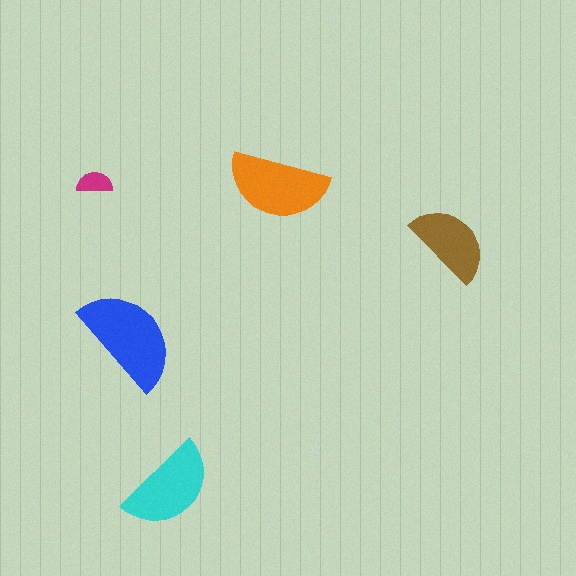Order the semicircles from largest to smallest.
the blue one, the orange one, the cyan one, the brown one, the magenta one.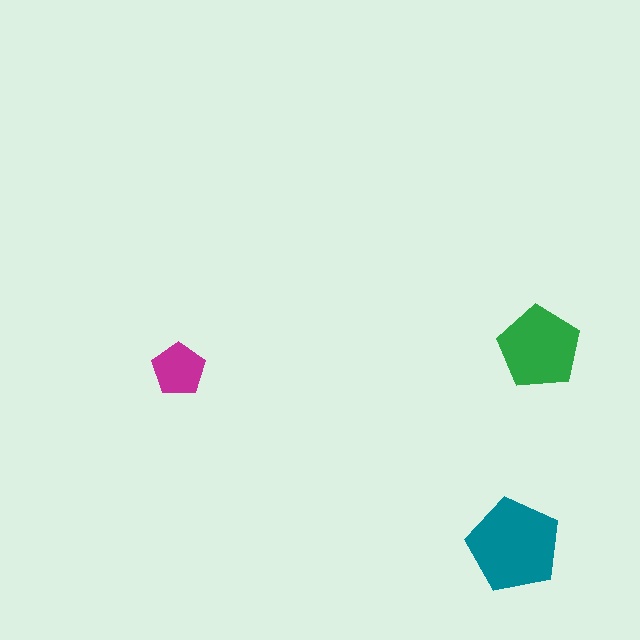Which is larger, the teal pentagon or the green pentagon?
The teal one.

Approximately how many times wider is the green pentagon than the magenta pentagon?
About 1.5 times wider.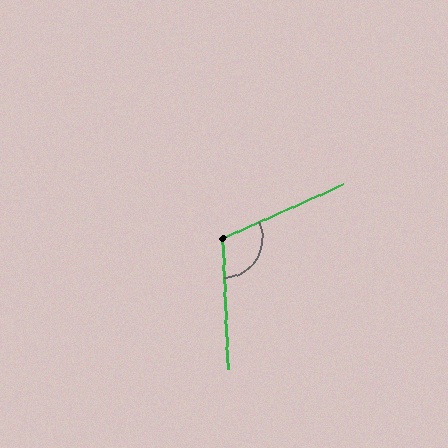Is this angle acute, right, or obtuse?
It is obtuse.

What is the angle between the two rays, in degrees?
Approximately 112 degrees.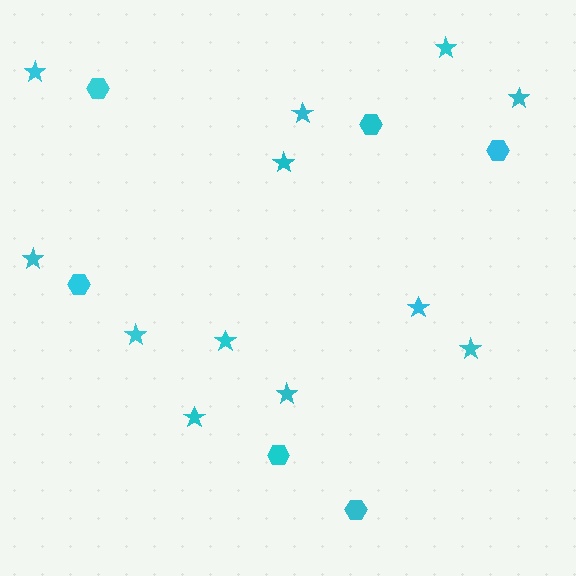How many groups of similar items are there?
There are 2 groups: one group of stars (12) and one group of hexagons (6).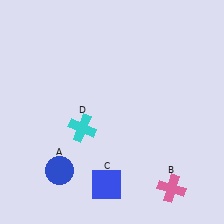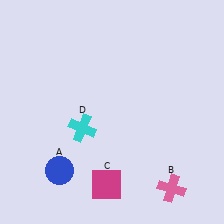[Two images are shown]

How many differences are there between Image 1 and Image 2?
There is 1 difference between the two images.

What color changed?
The square (C) changed from blue in Image 1 to magenta in Image 2.